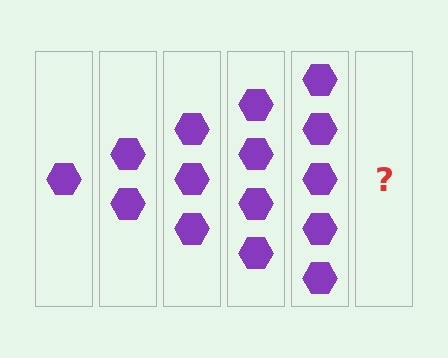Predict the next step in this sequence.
The next step is 6 hexagons.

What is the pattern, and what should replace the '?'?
The pattern is that each step adds one more hexagon. The '?' should be 6 hexagons.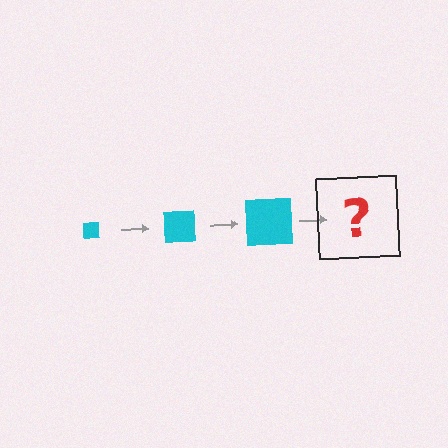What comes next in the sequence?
The next element should be a cyan square, larger than the previous one.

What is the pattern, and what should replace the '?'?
The pattern is that the square gets progressively larger each step. The '?' should be a cyan square, larger than the previous one.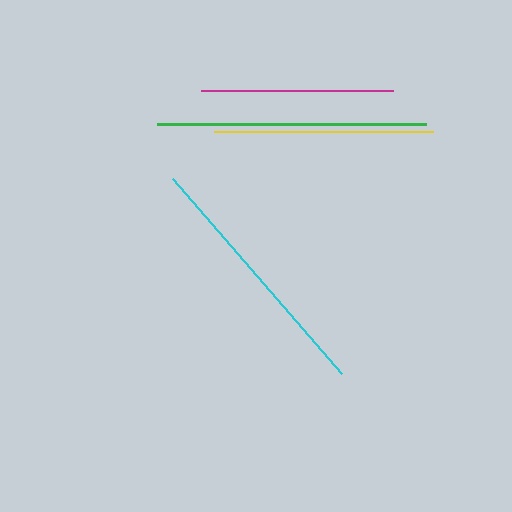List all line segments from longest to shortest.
From longest to shortest: green, cyan, yellow, magenta.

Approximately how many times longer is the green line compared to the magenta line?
The green line is approximately 1.4 times the length of the magenta line.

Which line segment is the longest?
The green line is the longest at approximately 269 pixels.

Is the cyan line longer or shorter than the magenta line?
The cyan line is longer than the magenta line.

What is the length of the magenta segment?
The magenta segment is approximately 192 pixels long.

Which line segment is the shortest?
The magenta line is the shortest at approximately 192 pixels.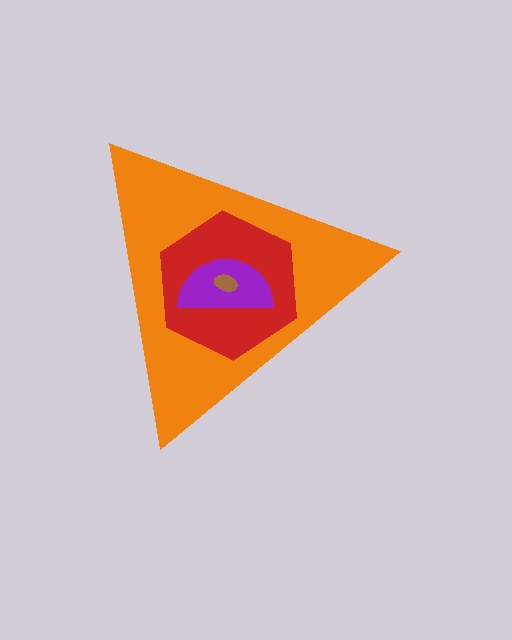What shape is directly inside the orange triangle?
The red hexagon.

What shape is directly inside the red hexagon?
The purple semicircle.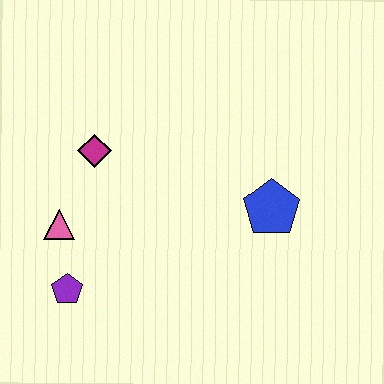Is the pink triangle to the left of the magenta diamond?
Yes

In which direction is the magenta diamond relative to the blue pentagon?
The magenta diamond is to the left of the blue pentagon.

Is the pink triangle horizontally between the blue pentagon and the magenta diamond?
No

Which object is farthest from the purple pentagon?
The blue pentagon is farthest from the purple pentagon.